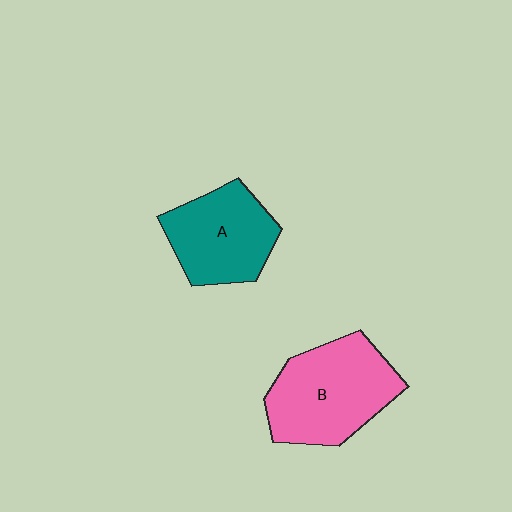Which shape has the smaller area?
Shape A (teal).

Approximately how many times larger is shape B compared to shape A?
Approximately 1.2 times.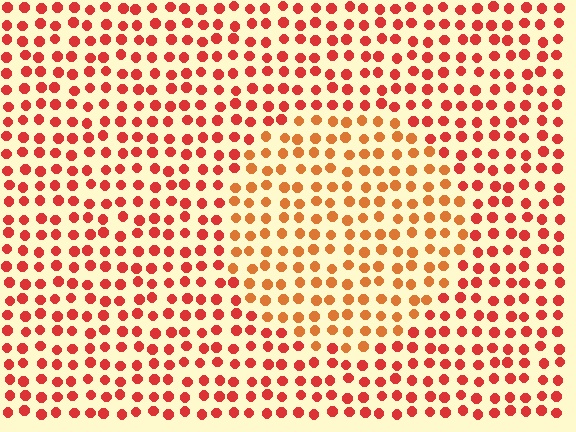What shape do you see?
I see a circle.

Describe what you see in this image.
The image is filled with small red elements in a uniform arrangement. A circle-shaped region is visible where the elements are tinted to a slightly different hue, forming a subtle color boundary.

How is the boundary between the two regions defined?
The boundary is defined purely by a slight shift in hue (about 25 degrees). Spacing, size, and orientation are identical on both sides.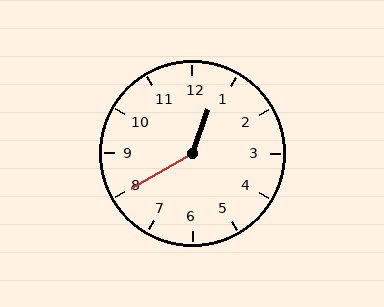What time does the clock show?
12:40.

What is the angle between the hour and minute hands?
Approximately 140 degrees.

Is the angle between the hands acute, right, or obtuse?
It is obtuse.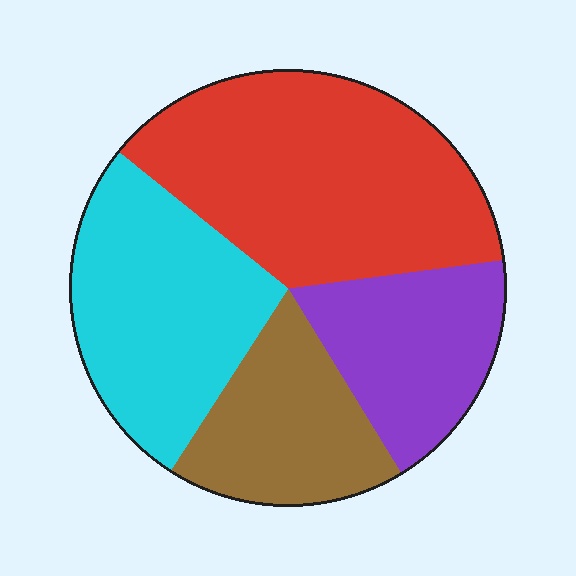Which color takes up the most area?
Red, at roughly 35%.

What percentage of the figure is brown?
Brown takes up about one sixth (1/6) of the figure.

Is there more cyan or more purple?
Cyan.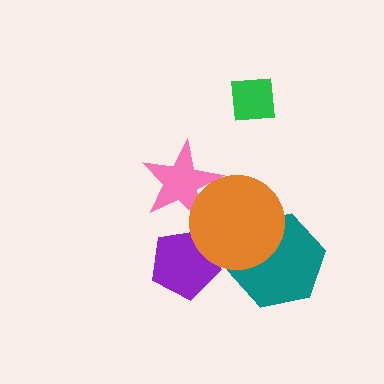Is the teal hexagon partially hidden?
Yes, it is partially covered by another shape.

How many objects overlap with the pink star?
1 object overlaps with the pink star.